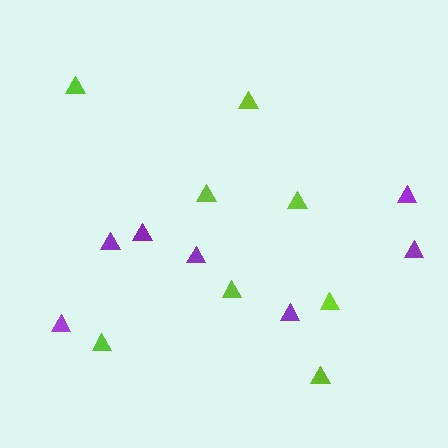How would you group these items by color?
There are 2 groups: one group of lime triangles (8) and one group of purple triangles (7).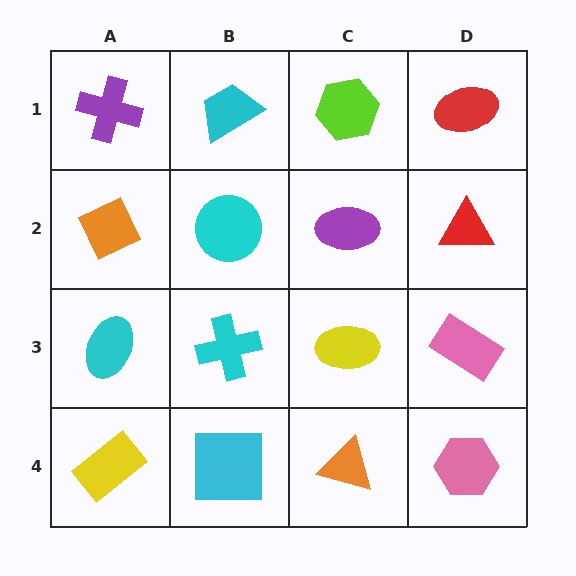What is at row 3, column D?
A pink rectangle.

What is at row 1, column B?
A cyan trapezoid.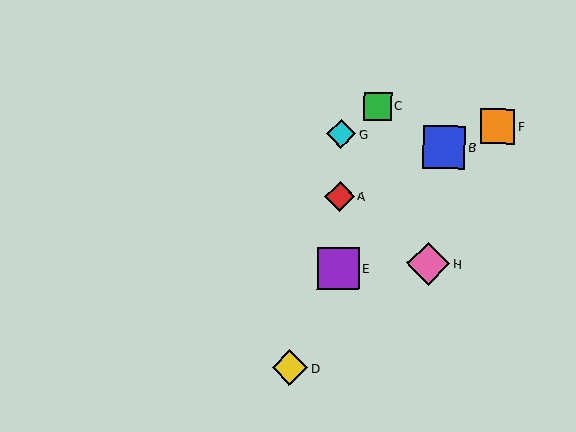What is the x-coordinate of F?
Object F is at x≈497.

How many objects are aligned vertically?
3 objects (A, E, G) are aligned vertically.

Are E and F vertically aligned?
No, E is at x≈338 and F is at x≈497.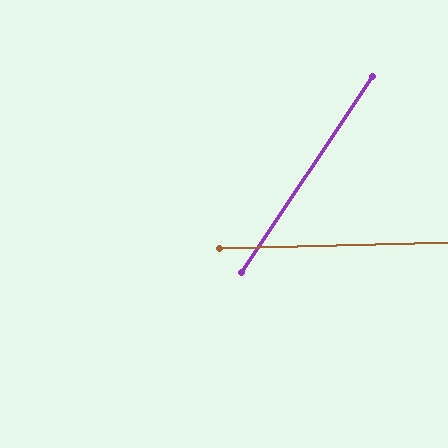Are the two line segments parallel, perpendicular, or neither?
Neither parallel nor perpendicular — they differ by about 55°.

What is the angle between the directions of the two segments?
Approximately 55 degrees.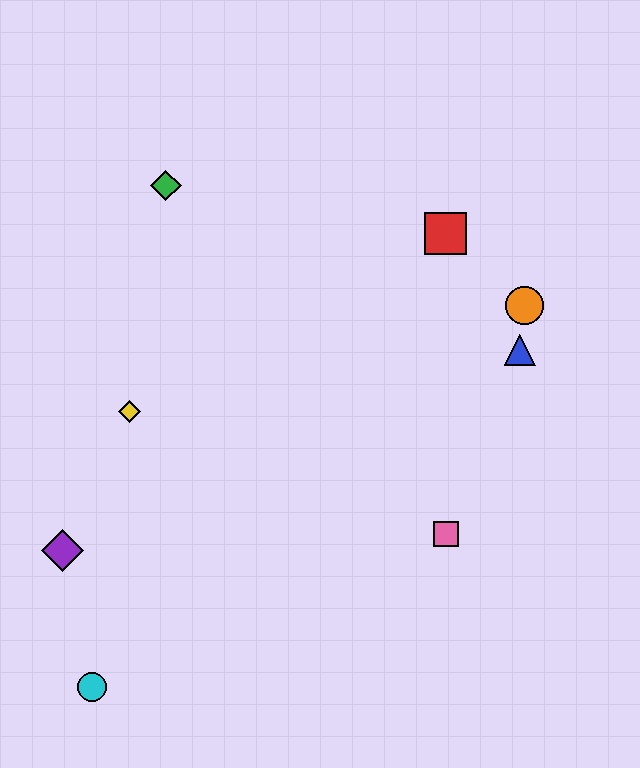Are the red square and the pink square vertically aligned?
Yes, both are at x≈446.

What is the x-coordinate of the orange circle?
The orange circle is at x≈524.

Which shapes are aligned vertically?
The red square, the pink square are aligned vertically.